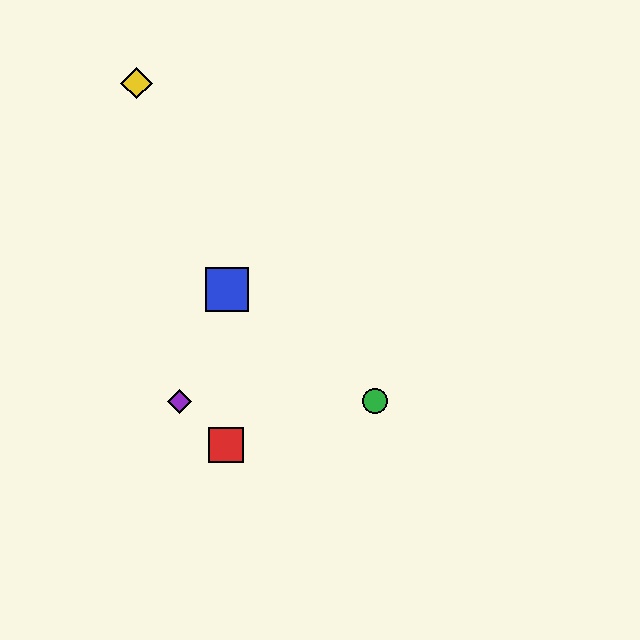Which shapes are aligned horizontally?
The green circle, the purple diamond are aligned horizontally.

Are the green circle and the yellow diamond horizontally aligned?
No, the green circle is at y≈401 and the yellow diamond is at y≈83.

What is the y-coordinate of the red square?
The red square is at y≈445.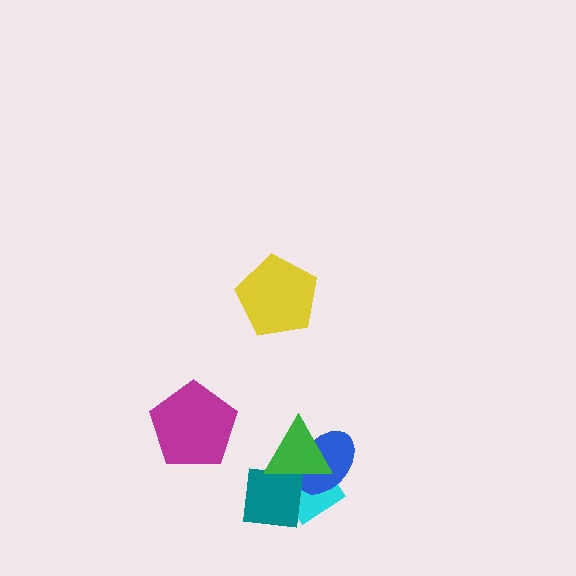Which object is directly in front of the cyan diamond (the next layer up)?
The blue ellipse is directly in front of the cyan diamond.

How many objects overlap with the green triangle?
3 objects overlap with the green triangle.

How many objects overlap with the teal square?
3 objects overlap with the teal square.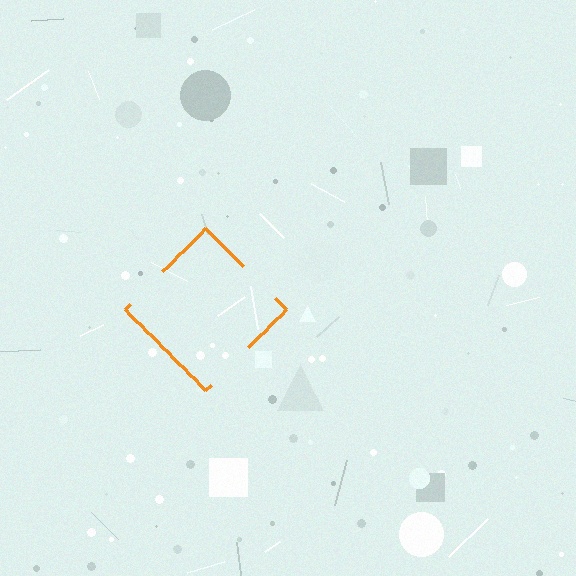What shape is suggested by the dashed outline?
The dashed outline suggests a diamond.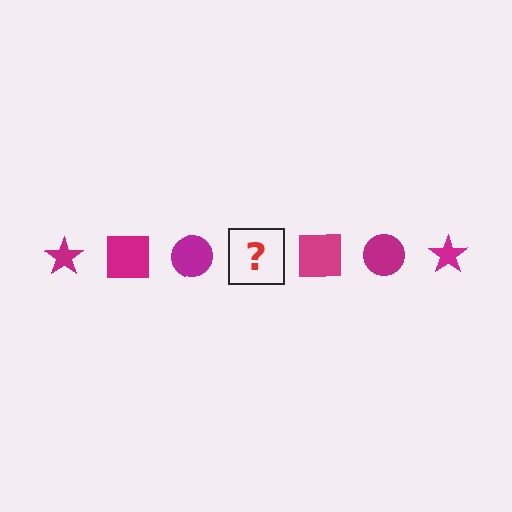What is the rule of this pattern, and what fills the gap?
The rule is that the pattern cycles through star, square, circle shapes in magenta. The gap should be filled with a magenta star.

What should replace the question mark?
The question mark should be replaced with a magenta star.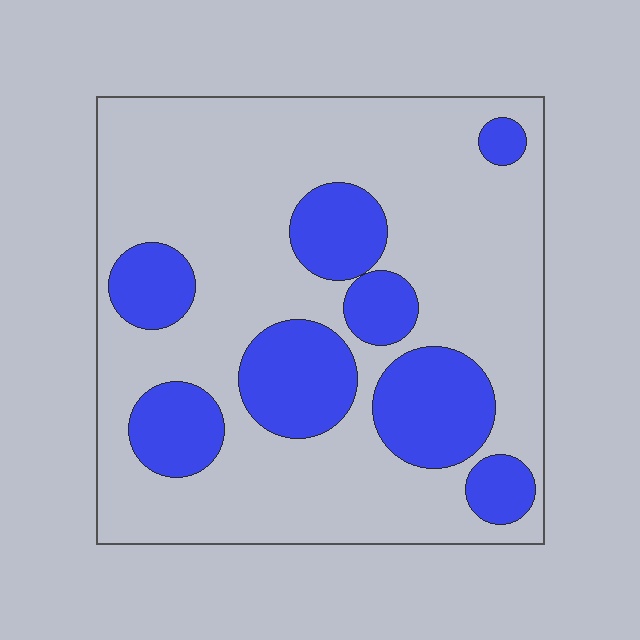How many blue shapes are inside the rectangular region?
8.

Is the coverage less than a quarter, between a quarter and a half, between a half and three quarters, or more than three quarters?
Between a quarter and a half.